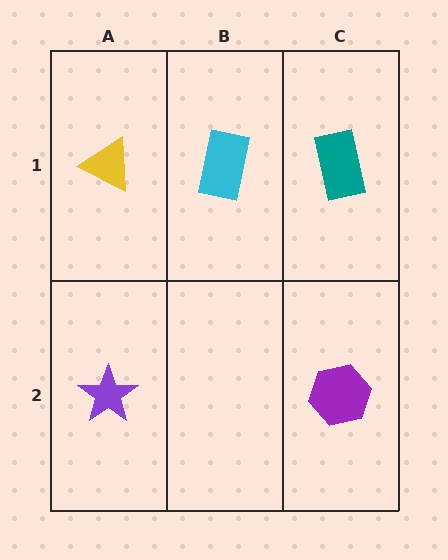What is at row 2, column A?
A purple star.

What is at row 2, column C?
A purple hexagon.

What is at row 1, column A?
A yellow triangle.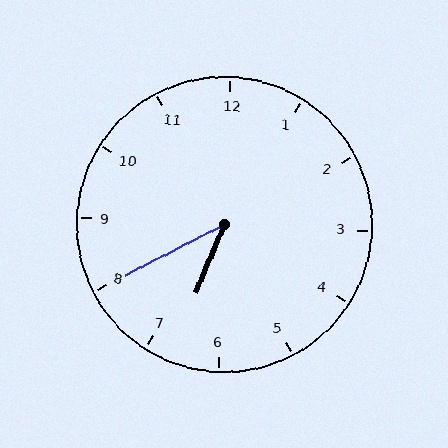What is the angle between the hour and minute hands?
Approximately 40 degrees.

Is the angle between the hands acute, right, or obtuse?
It is acute.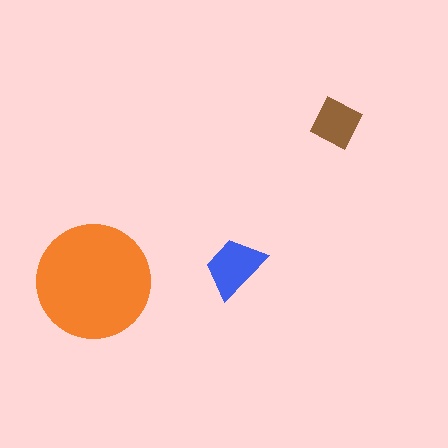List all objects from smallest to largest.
The brown diamond, the blue trapezoid, the orange circle.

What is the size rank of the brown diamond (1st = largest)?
3rd.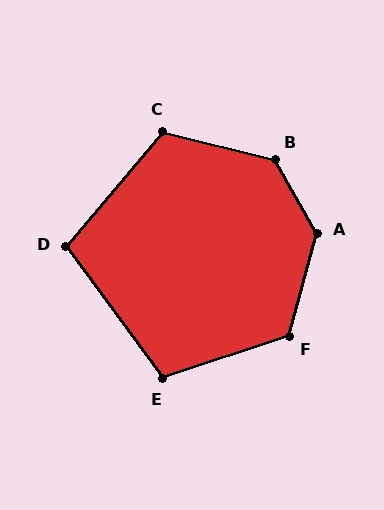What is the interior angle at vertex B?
Approximately 133 degrees (obtuse).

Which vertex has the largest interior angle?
A, at approximately 136 degrees.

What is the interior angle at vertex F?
Approximately 123 degrees (obtuse).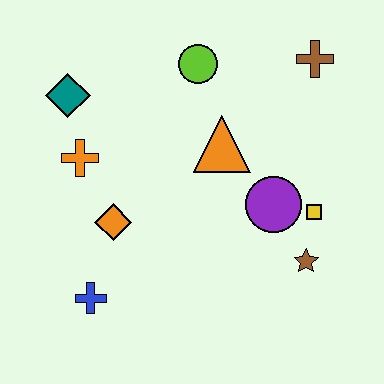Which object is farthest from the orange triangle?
The blue cross is farthest from the orange triangle.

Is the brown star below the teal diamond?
Yes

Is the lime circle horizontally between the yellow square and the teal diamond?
Yes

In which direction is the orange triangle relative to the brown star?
The orange triangle is above the brown star.